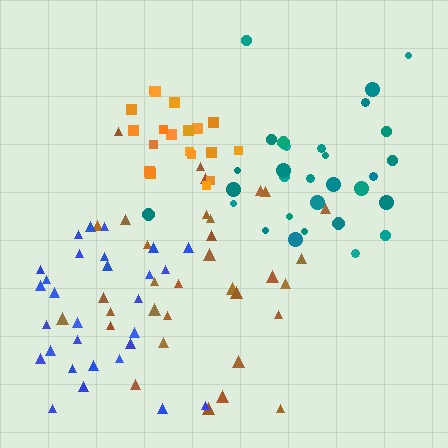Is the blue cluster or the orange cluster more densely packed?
Orange.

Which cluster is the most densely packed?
Orange.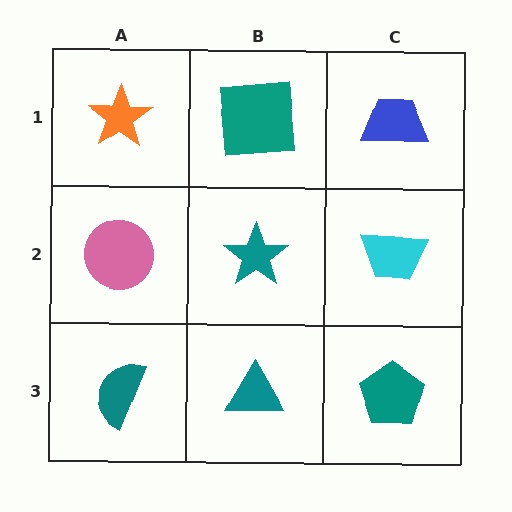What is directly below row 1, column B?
A teal star.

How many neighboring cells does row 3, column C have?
2.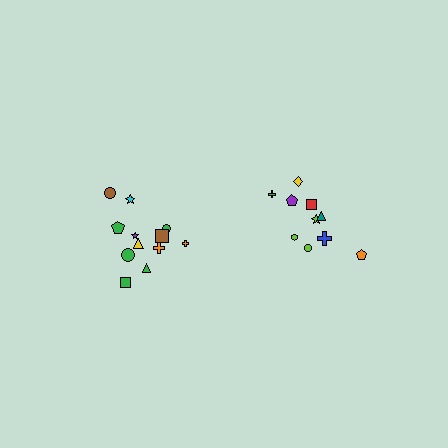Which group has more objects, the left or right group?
The left group.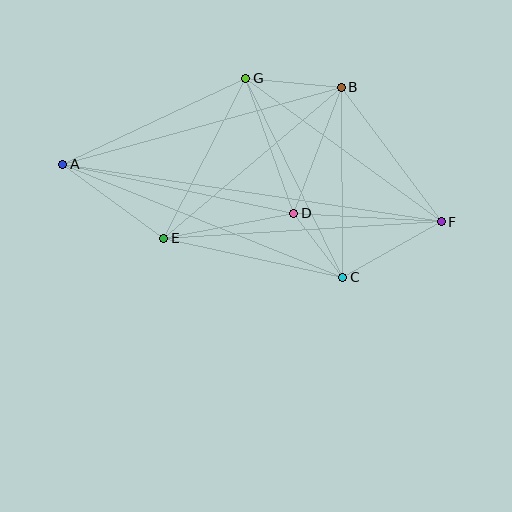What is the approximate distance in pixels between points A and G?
The distance between A and G is approximately 202 pixels.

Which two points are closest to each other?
Points C and D are closest to each other.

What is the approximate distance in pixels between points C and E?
The distance between C and E is approximately 183 pixels.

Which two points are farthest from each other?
Points A and F are farthest from each other.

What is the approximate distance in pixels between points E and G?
The distance between E and G is approximately 180 pixels.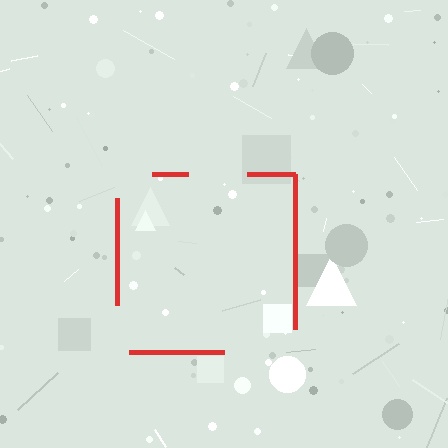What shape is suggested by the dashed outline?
The dashed outline suggests a square.